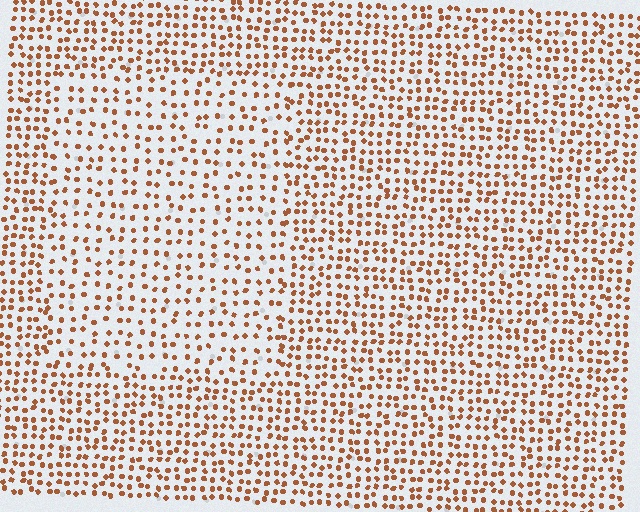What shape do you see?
I see a rectangle.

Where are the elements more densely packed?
The elements are more densely packed outside the rectangle boundary.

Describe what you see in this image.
The image contains small brown elements arranged at two different densities. A rectangle-shaped region is visible where the elements are less densely packed than the surrounding area.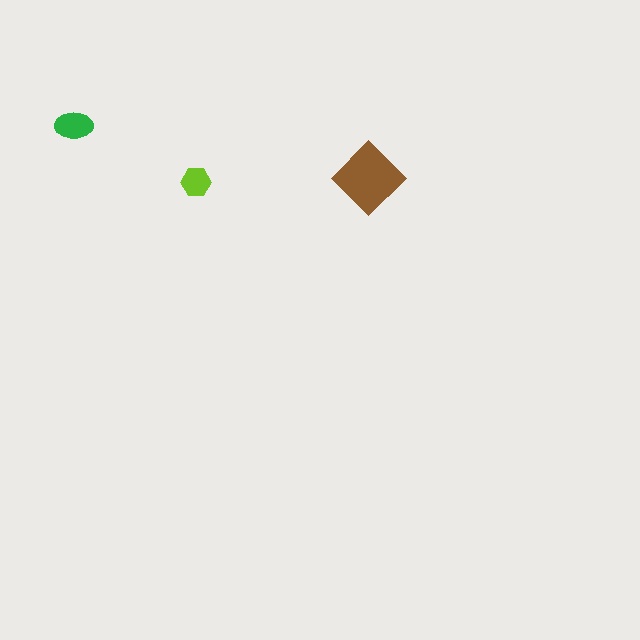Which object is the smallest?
The lime hexagon.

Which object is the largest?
The brown diamond.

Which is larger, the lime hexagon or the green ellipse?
The green ellipse.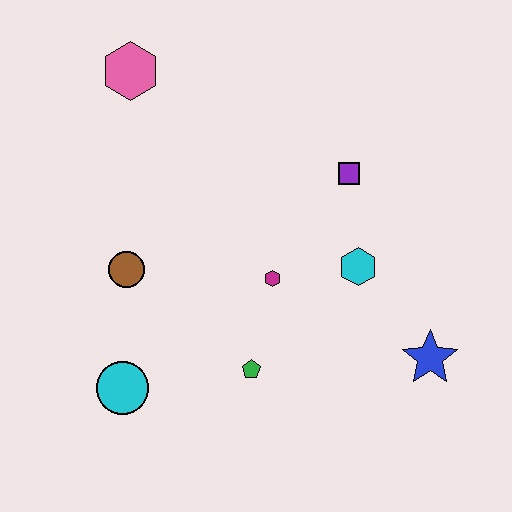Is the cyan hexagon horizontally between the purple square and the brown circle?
No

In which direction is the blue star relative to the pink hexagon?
The blue star is to the right of the pink hexagon.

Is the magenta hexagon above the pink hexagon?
No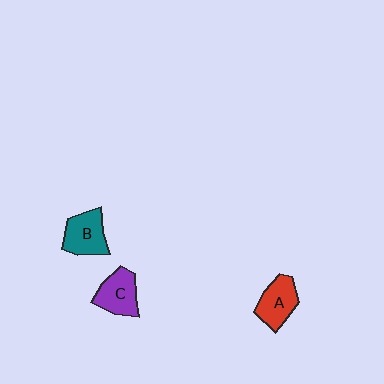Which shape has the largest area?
Shape B (teal).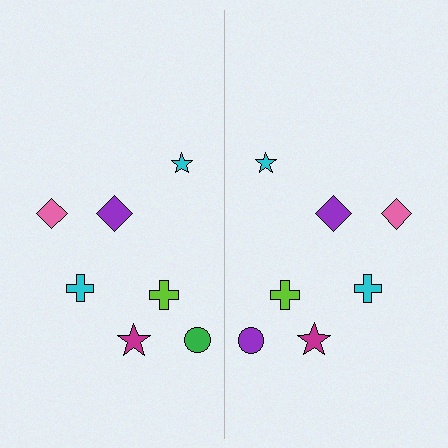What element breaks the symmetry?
The purple circle on the right side breaks the symmetry — its mirror counterpart is green.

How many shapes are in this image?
There are 14 shapes in this image.